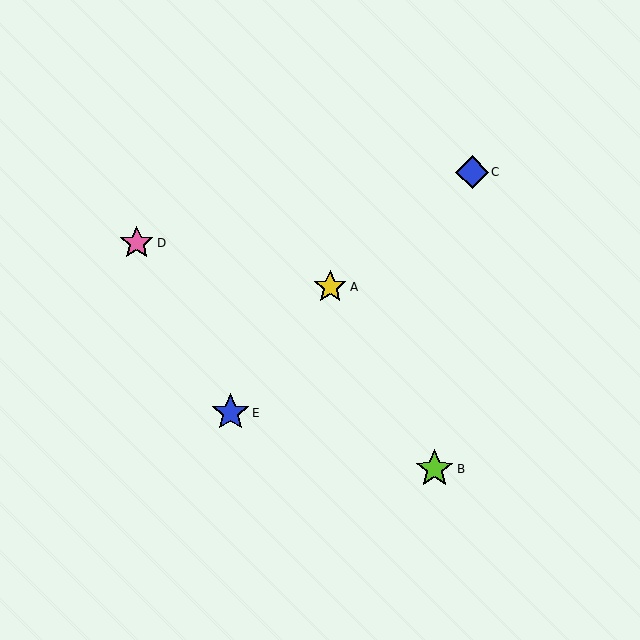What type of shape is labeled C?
Shape C is a blue diamond.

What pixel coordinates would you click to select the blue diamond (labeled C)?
Click at (472, 172) to select the blue diamond C.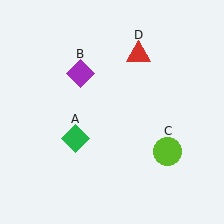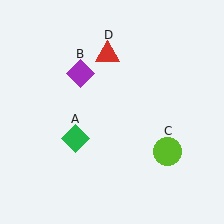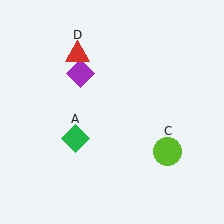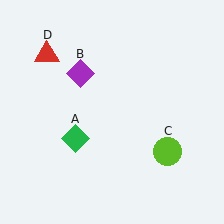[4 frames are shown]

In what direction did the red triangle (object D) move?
The red triangle (object D) moved left.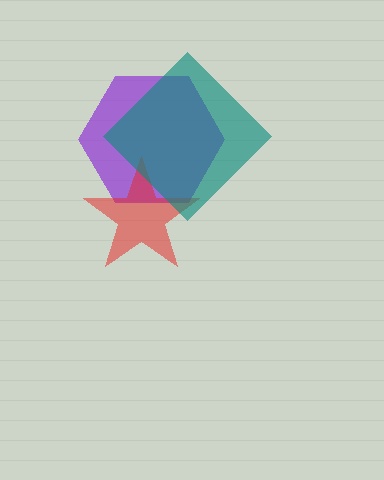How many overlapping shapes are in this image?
There are 3 overlapping shapes in the image.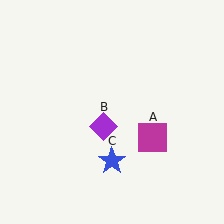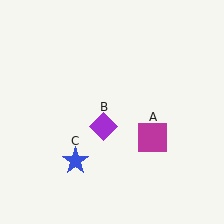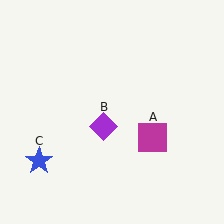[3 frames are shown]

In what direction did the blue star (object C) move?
The blue star (object C) moved left.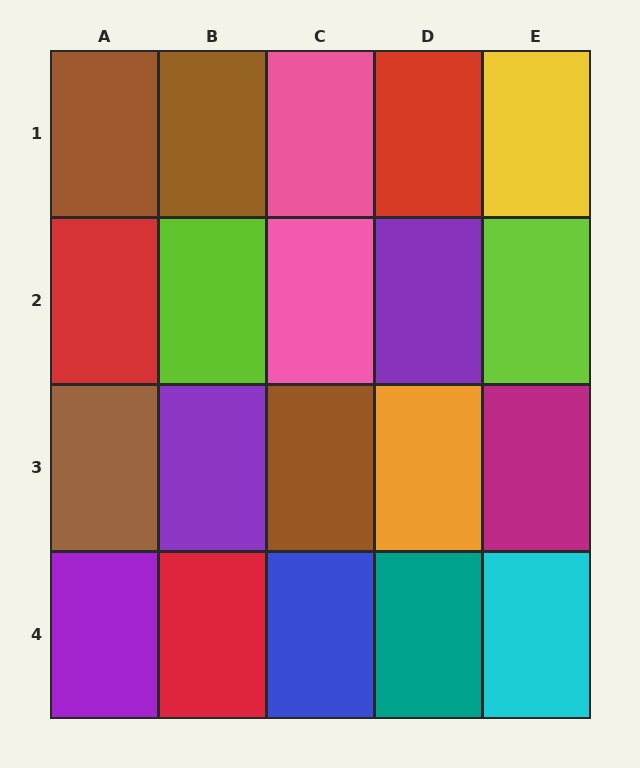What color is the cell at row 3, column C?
Brown.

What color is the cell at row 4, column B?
Red.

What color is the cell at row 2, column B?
Lime.